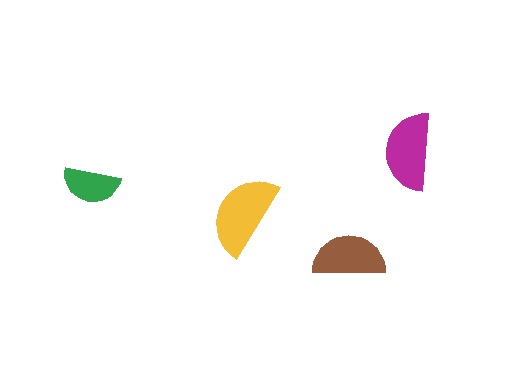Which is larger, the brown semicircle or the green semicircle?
The brown one.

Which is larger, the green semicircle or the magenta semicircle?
The magenta one.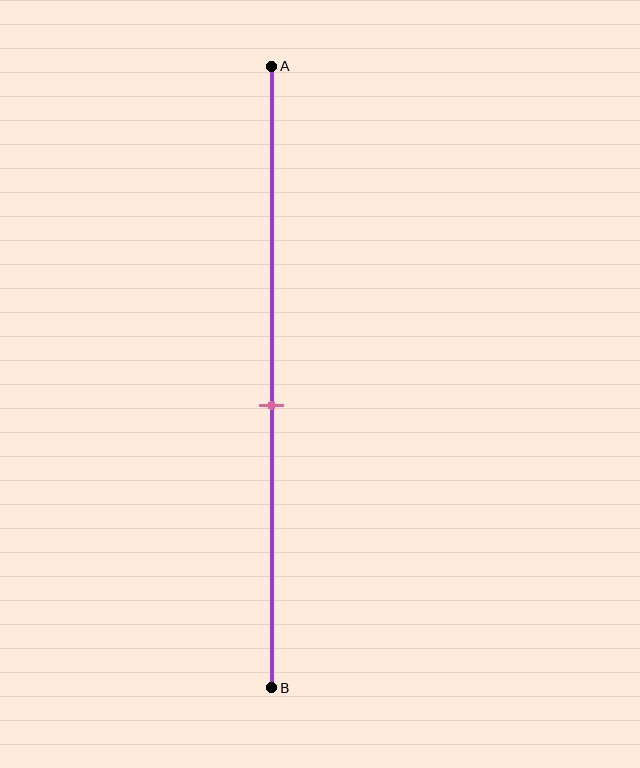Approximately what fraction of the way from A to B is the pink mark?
The pink mark is approximately 55% of the way from A to B.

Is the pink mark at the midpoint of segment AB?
No, the mark is at about 55% from A, not at the 50% midpoint.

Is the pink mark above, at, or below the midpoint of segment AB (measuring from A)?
The pink mark is below the midpoint of segment AB.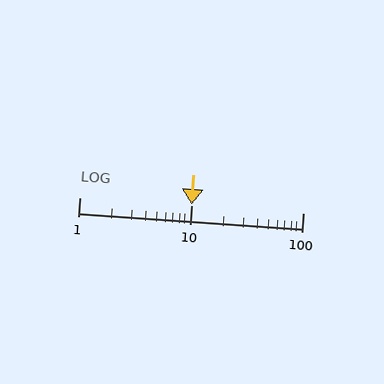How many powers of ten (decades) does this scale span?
The scale spans 2 decades, from 1 to 100.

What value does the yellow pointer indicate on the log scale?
The pointer indicates approximately 10.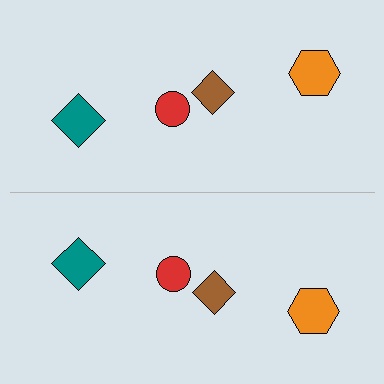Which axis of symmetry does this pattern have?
The pattern has a horizontal axis of symmetry running through the center of the image.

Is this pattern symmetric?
Yes, this pattern has bilateral (reflection) symmetry.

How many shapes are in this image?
There are 8 shapes in this image.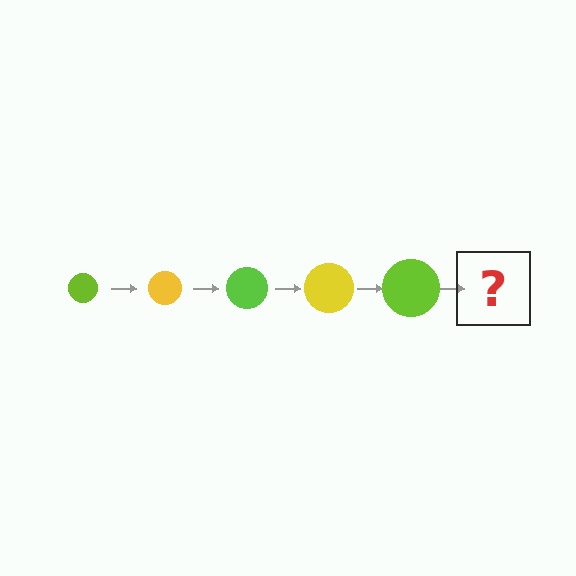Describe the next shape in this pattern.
It should be a yellow circle, larger than the previous one.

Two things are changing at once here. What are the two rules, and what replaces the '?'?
The two rules are that the circle grows larger each step and the color cycles through lime and yellow. The '?' should be a yellow circle, larger than the previous one.